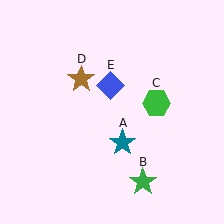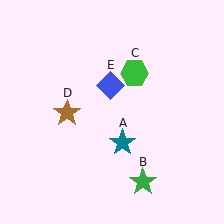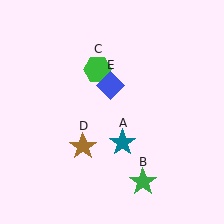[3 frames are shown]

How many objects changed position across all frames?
2 objects changed position: green hexagon (object C), brown star (object D).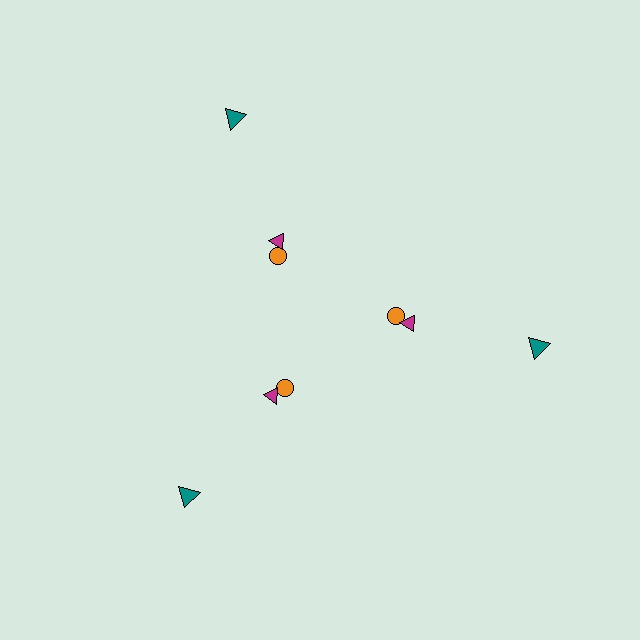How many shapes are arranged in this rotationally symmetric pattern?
There are 9 shapes, arranged in 3 groups of 3.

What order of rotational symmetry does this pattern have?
This pattern has 3-fold rotational symmetry.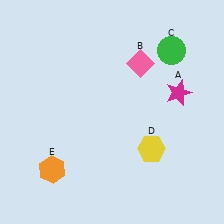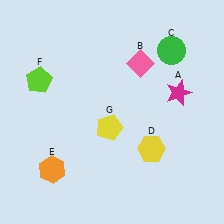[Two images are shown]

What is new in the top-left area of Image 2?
A lime pentagon (F) was added in the top-left area of Image 2.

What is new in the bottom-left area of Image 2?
A yellow pentagon (G) was added in the bottom-left area of Image 2.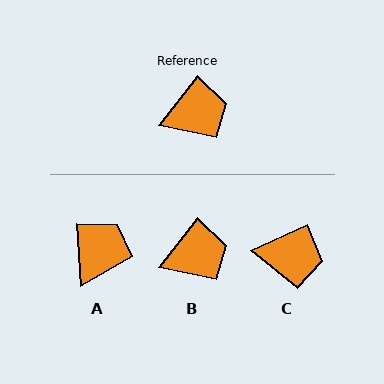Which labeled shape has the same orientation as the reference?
B.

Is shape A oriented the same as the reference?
No, it is off by about 42 degrees.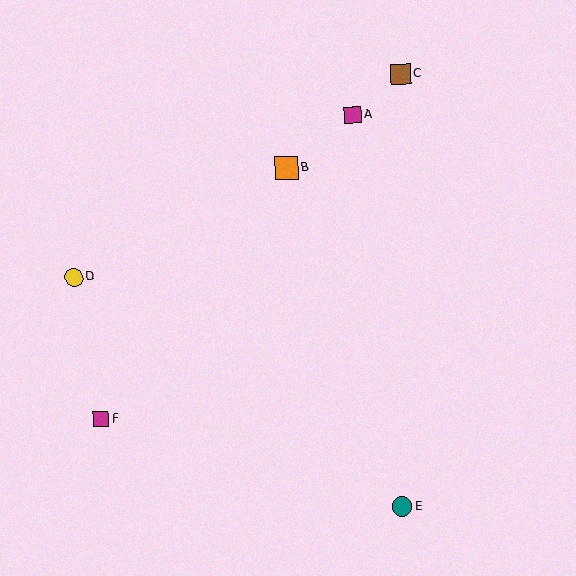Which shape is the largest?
The orange square (labeled B) is the largest.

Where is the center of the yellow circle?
The center of the yellow circle is at (74, 277).